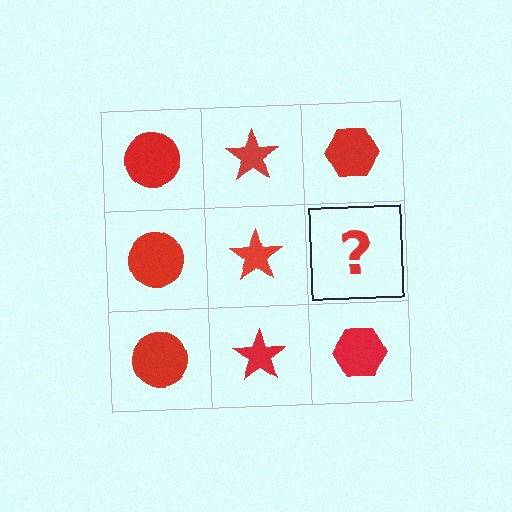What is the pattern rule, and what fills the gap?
The rule is that each column has a consistent shape. The gap should be filled with a red hexagon.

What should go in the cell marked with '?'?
The missing cell should contain a red hexagon.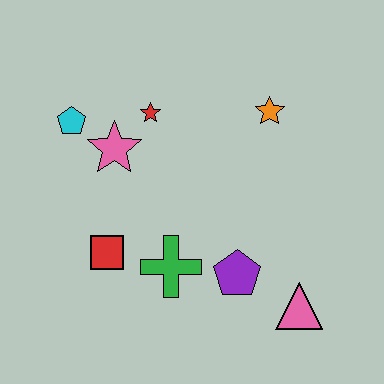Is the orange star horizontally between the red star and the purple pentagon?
No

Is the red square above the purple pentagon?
Yes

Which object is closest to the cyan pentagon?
The pink star is closest to the cyan pentagon.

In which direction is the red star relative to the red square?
The red star is above the red square.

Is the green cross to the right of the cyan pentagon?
Yes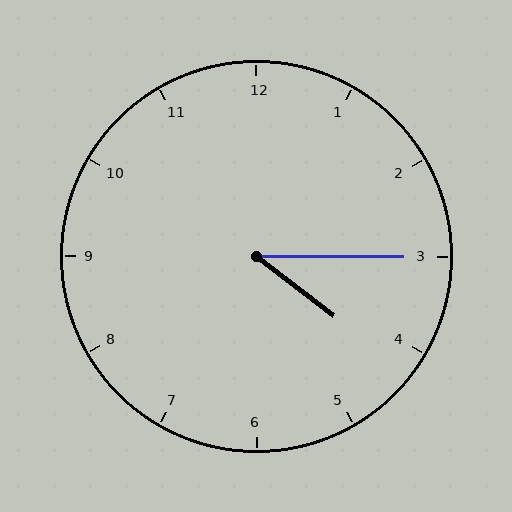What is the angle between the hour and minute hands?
Approximately 38 degrees.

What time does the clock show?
4:15.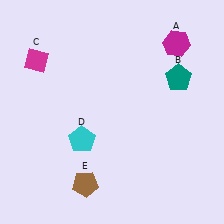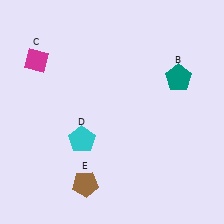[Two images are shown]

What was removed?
The magenta hexagon (A) was removed in Image 2.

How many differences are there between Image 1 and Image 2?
There is 1 difference between the two images.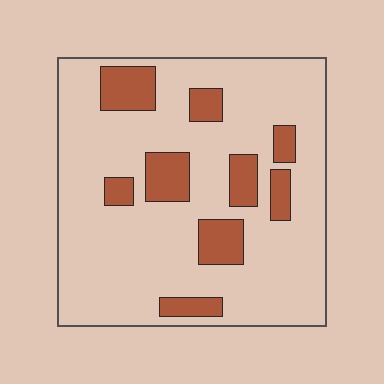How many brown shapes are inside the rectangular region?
9.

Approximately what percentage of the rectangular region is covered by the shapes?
Approximately 20%.